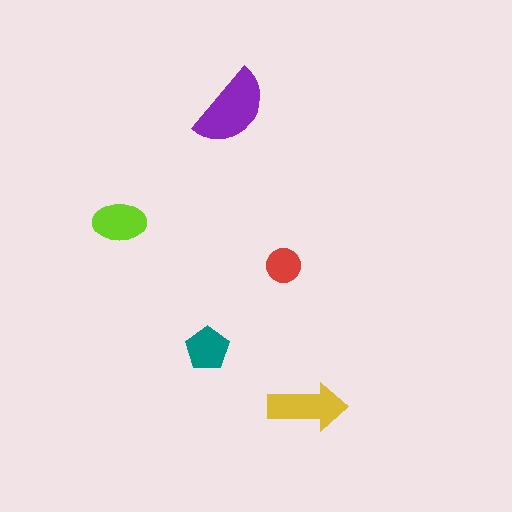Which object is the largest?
The purple semicircle.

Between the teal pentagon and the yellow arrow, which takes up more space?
The yellow arrow.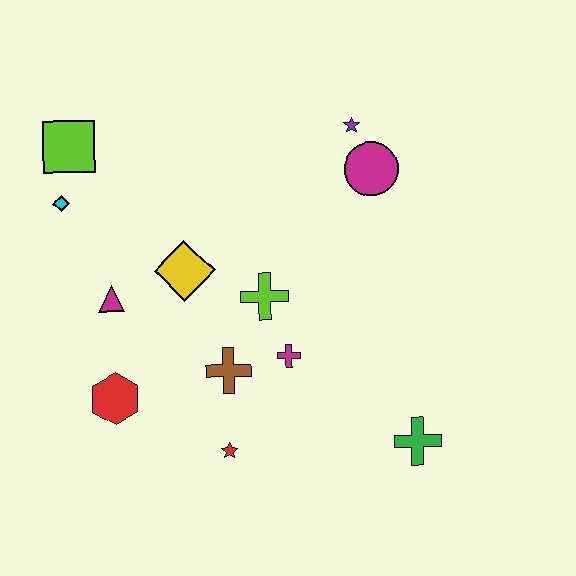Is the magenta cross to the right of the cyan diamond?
Yes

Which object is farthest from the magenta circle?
The red hexagon is farthest from the magenta circle.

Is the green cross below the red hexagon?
Yes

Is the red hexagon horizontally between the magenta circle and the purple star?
No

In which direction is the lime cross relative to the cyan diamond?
The lime cross is to the right of the cyan diamond.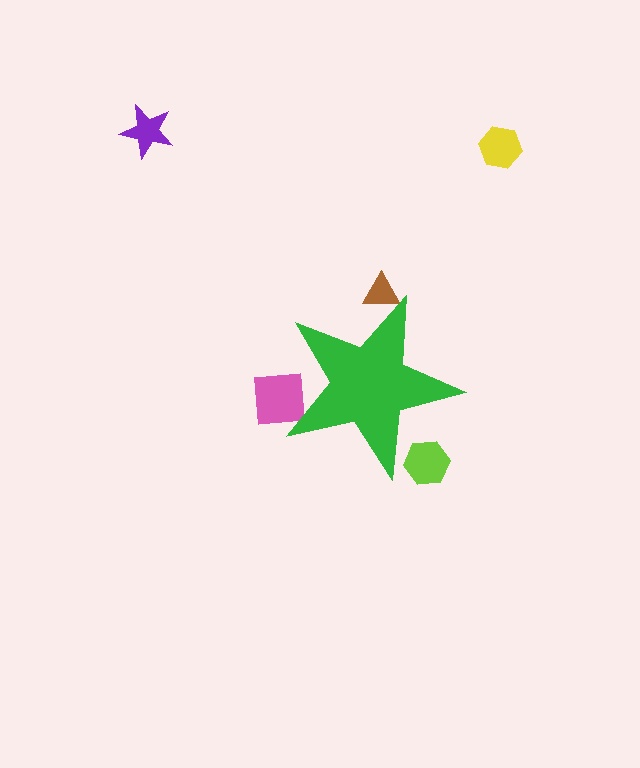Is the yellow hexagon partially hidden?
No, the yellow hexagon is fully visible.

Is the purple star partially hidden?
No, the purple star is fully visible.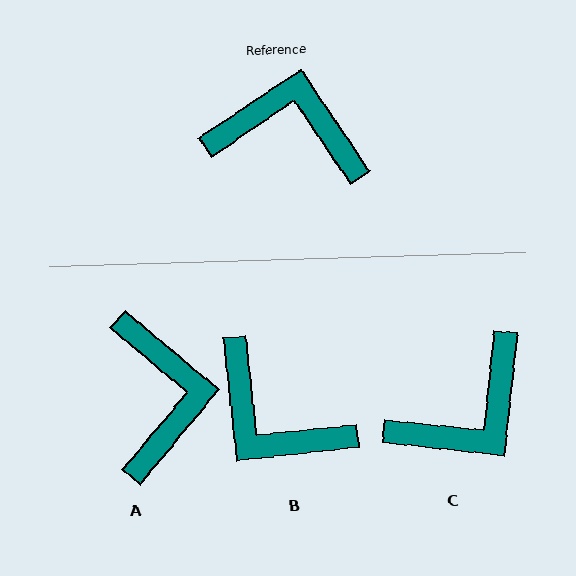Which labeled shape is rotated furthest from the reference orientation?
B, about 152 degrees away.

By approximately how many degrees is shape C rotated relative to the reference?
Approximately 130 degrees clockwise.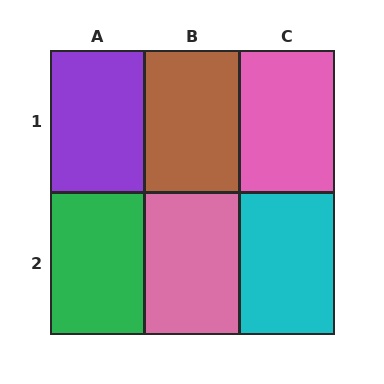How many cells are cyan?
1 cell is cyan.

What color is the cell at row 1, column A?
Purple.